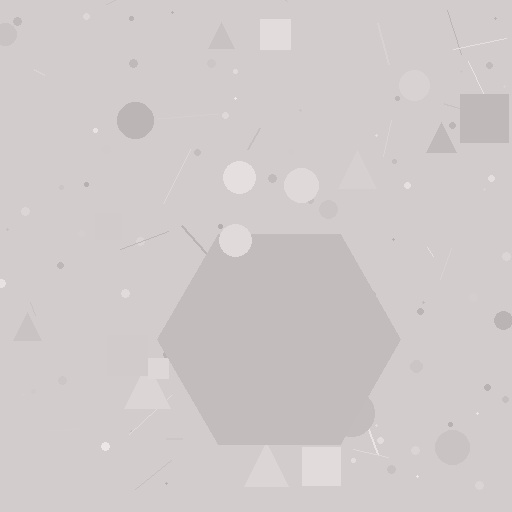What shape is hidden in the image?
A hexagon is hidden in the image.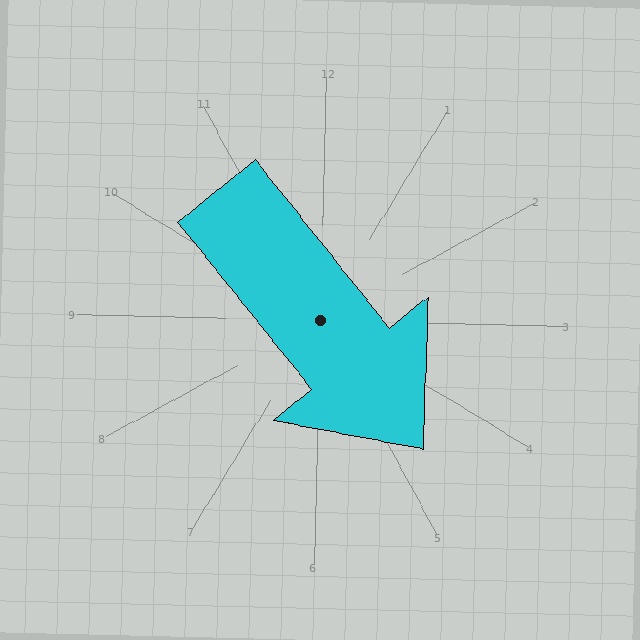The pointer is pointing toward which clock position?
Roughly 5 o'clock.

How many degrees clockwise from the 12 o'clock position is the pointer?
Approximately 140 degrees.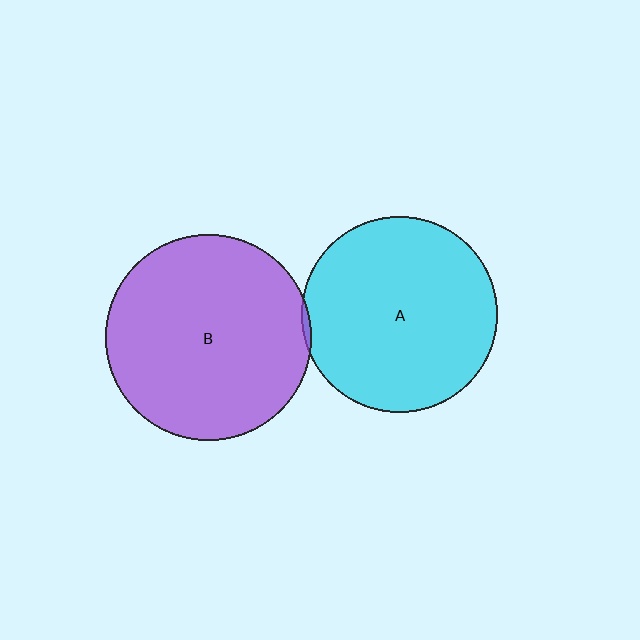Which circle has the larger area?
Circle B (purple).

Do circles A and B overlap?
Yes.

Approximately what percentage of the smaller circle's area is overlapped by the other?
Approximately 5%.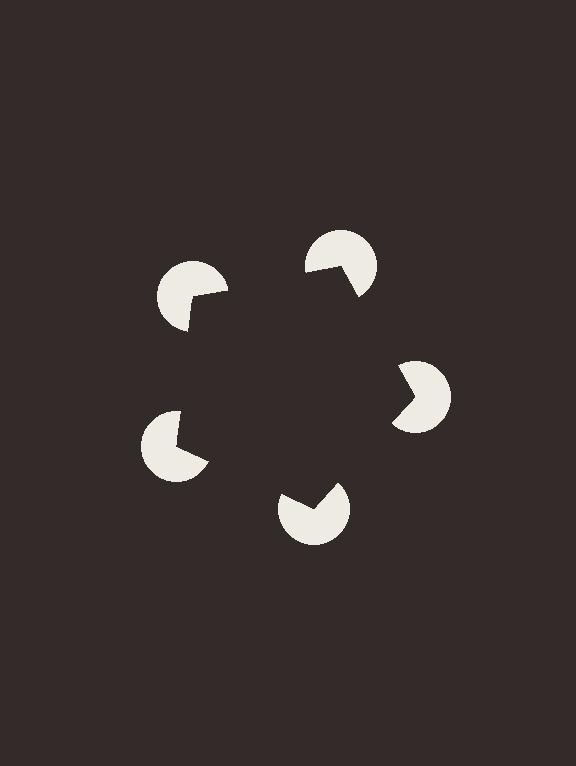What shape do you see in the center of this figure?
An illusory pentagon — its edges are inferred from the aligned wedge cuts in the pac-man discs, not physically drawn.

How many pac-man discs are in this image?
There are 5 — one at each vertex of the illusory pentagon.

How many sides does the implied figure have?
5 sides.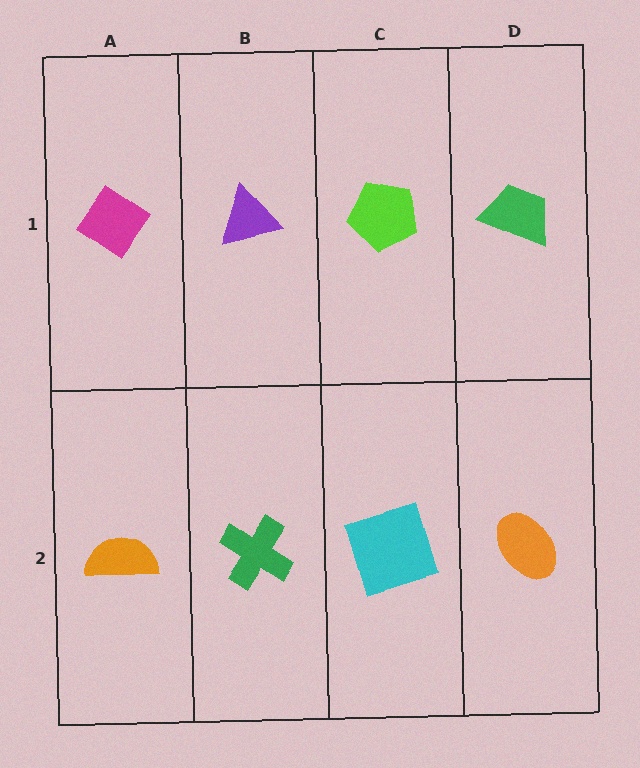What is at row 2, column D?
An orange ellipse.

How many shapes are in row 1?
4 shapes.